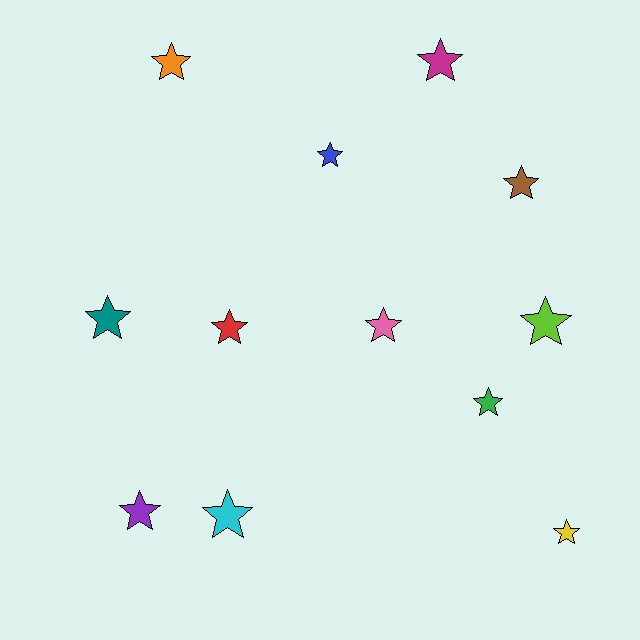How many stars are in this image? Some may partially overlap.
There are 12 stars.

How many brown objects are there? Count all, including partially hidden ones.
There is 1 brown object.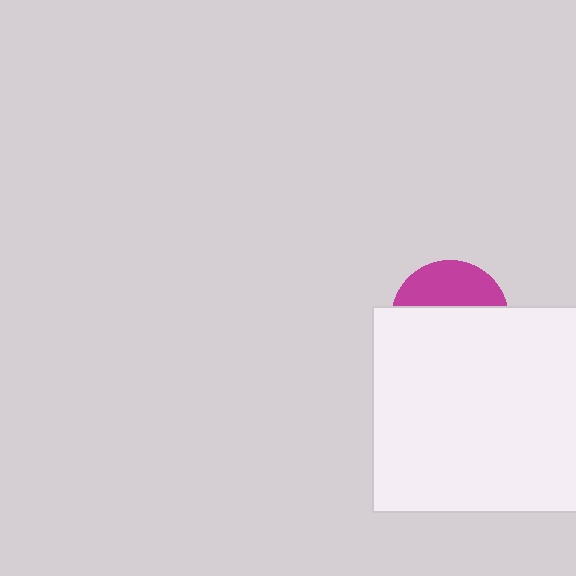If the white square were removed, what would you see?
You would see the complete magenta circle.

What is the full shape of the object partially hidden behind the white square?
The partially hidden object is a magenta circle.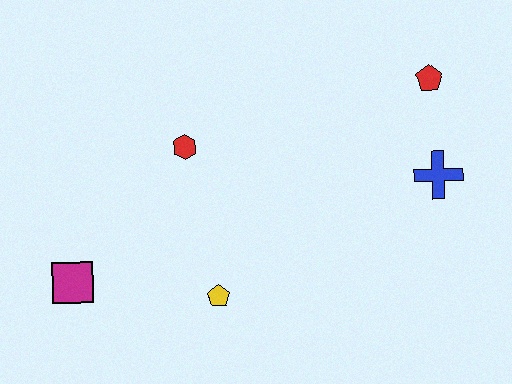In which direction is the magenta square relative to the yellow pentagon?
The magenta square is to the left of the yellow pentagon.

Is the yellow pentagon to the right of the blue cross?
No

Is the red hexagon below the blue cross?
No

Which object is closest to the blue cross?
The red pentagon is closest to the blue cross.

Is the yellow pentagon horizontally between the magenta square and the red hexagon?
No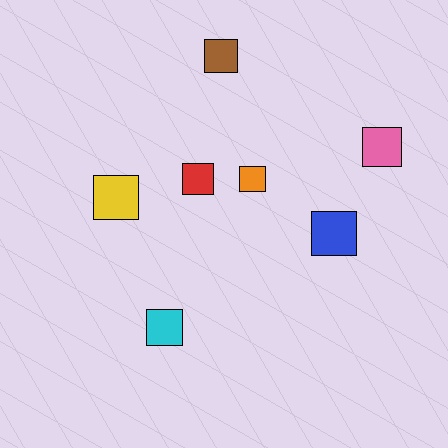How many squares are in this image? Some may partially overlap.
There are 7 squares.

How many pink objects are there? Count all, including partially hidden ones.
There is 1 pink object.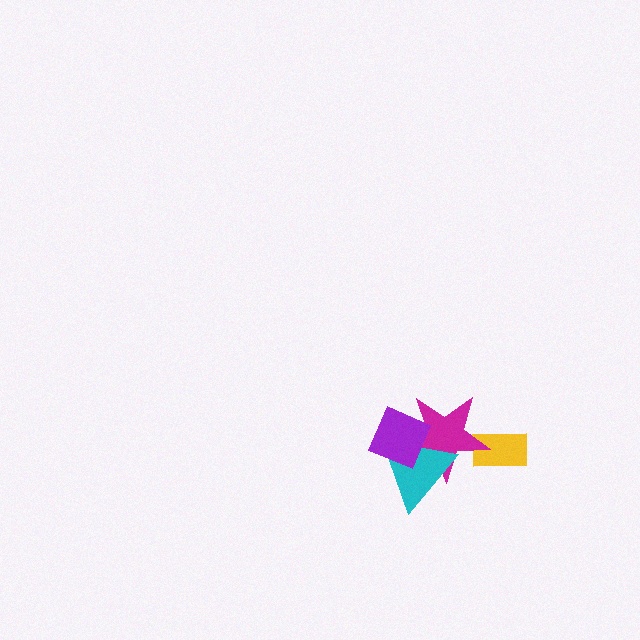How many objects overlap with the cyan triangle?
2 objects overlap with the cyan triangle.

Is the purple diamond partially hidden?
No, no other shape covers it.